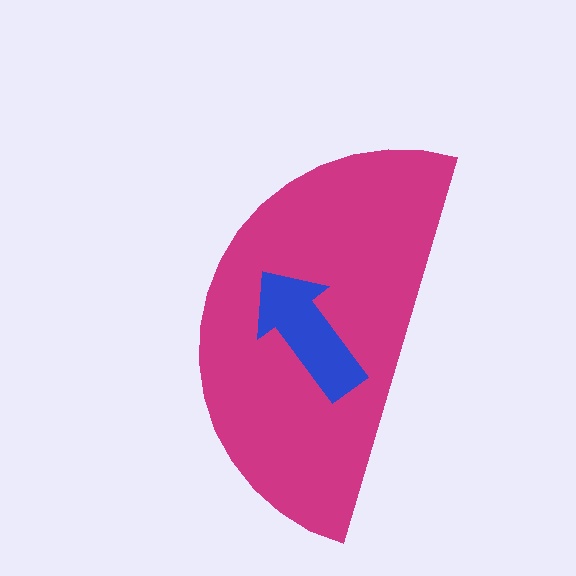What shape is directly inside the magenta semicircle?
The blue arrow.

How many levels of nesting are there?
2.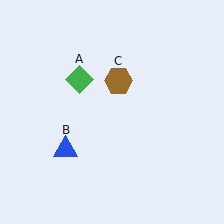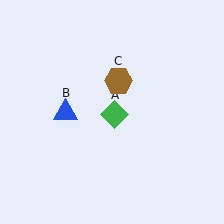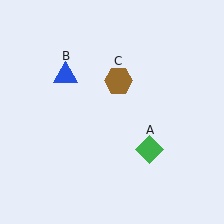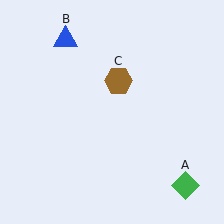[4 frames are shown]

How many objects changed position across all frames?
2 objects changed position: green diamond (object A), blue triangle (object B).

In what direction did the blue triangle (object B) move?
The blue triangle (object B) moved up.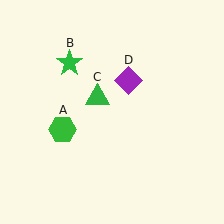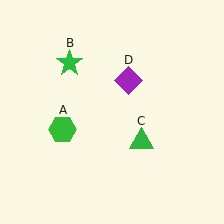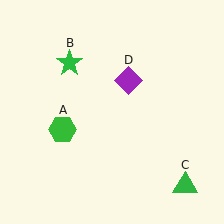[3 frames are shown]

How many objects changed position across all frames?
1 object changed position: green triangle (object C).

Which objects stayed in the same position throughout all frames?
Green hexagon (object A) and green star (object B) and purple diamond (object D) remained stationary.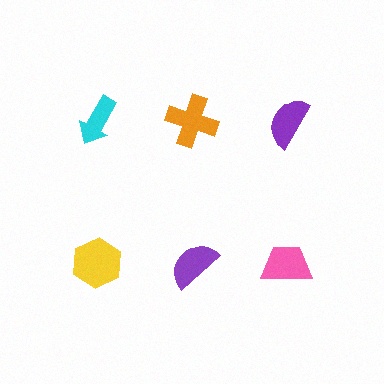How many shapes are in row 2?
3 shapes.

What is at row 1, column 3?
A purple semicircle.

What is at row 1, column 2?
An orange cross.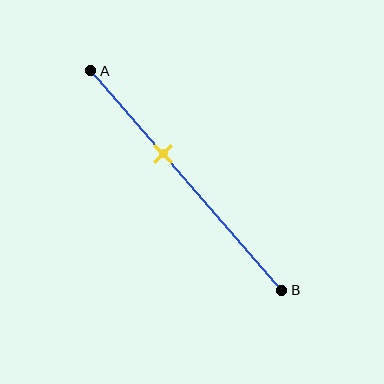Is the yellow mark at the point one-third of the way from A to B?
No, the mark is at about 40% from A, not at the 33% one-third point.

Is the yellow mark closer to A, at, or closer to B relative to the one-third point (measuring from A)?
The yellow mark is closer to point B than the one-third point of segment AB.